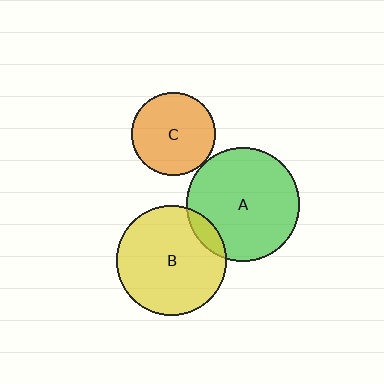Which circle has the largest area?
Circle A (green).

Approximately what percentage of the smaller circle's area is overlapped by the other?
Approximately 10%.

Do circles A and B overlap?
Yes.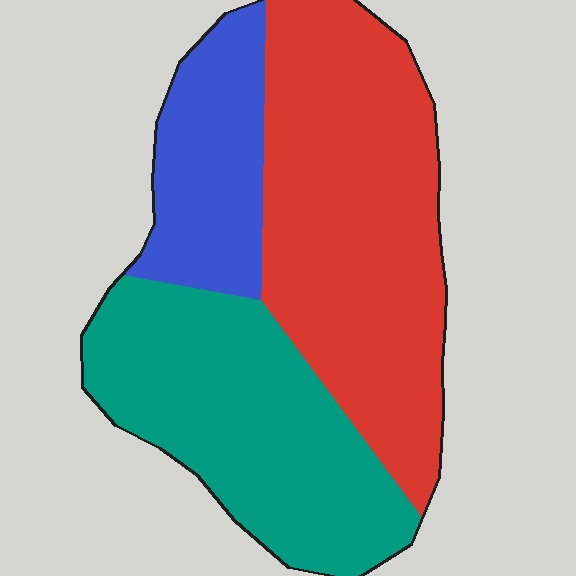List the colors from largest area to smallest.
From largest to smallest: red, teal, blue.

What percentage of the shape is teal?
Teal takes up between a third and a half of the shape.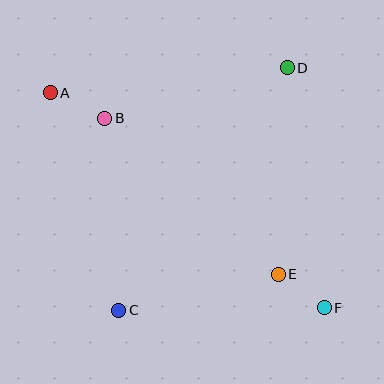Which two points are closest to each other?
Points E and F are closest to each other.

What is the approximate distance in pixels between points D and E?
The distance between D and E is approximately 207 pixels.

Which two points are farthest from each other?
Points A and F are farthest from each other.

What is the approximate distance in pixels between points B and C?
The distance between B and C is approximately 193 pixels.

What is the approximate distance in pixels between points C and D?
The distance between C and D is approximately 296 pixels.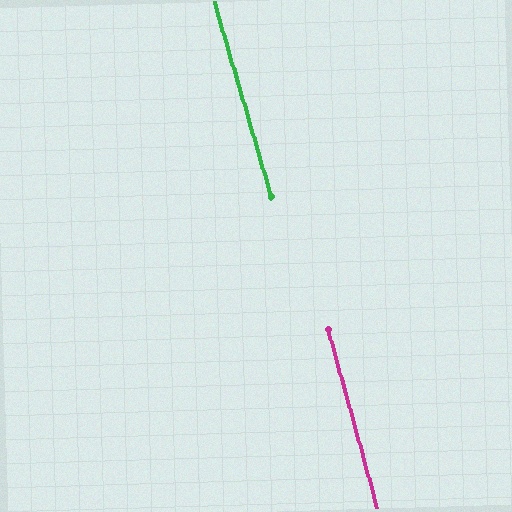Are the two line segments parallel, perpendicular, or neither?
Parallel — their directions differ by only 0.8°.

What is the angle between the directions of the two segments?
Approximately 1 degree.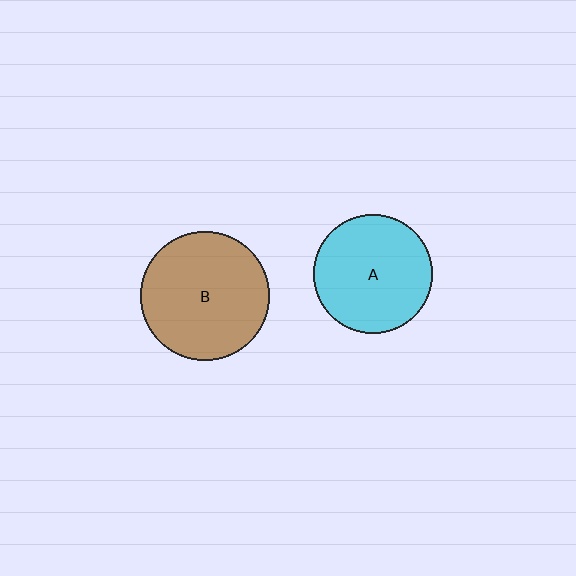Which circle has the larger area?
Circle B (brown).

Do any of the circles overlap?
No, none of the circles overlap.